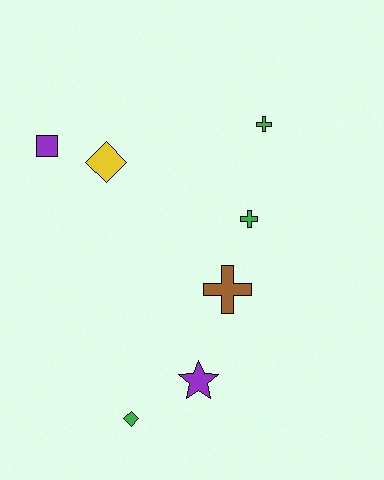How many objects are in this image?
There are 7 objects.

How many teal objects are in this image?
There are no teal objects.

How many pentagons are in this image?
There are no pentagons.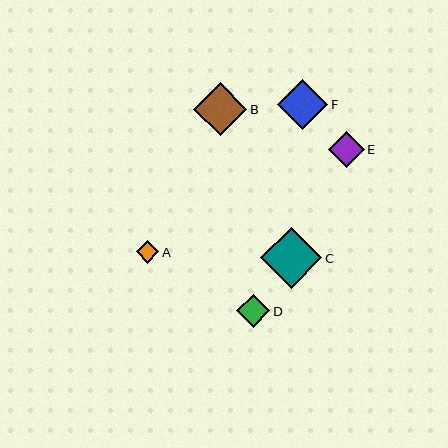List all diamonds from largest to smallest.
From largest to smallest: C, B, F, E, D, A.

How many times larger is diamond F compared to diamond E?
Diamond F is approximately 1.4 times the size of diamond E.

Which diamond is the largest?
Diamond C is the largest with a size of approximately 61 pixels.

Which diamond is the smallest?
Diamond A is the smallest with a size of approximately 23 pixels.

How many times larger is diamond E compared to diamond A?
Diamond E is approximately 1.6 times the size of diamond A.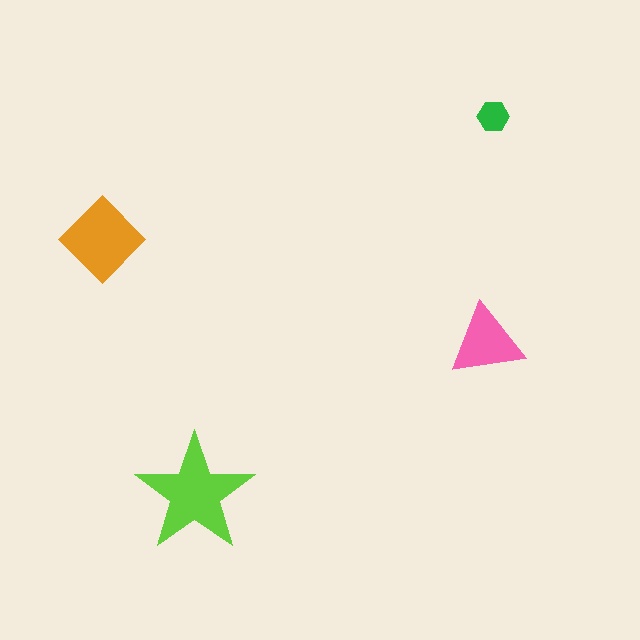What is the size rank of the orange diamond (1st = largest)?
2nd.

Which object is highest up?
The green hexagon is topmost.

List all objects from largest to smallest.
The lime star, the orange diamond, the pink triangle, the green hexagon.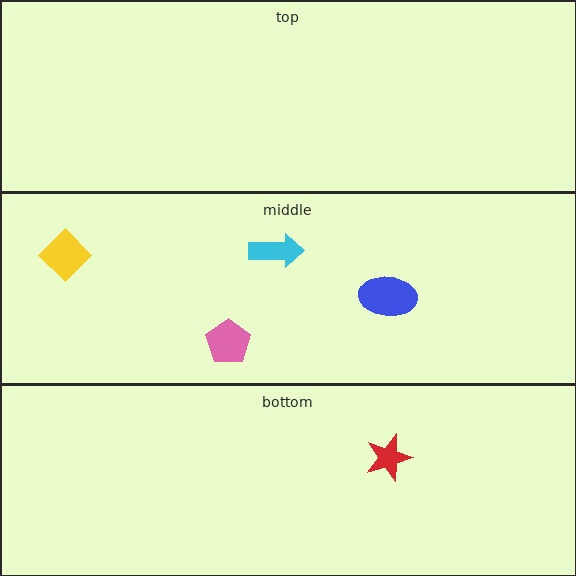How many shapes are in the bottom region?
1.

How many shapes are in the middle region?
4.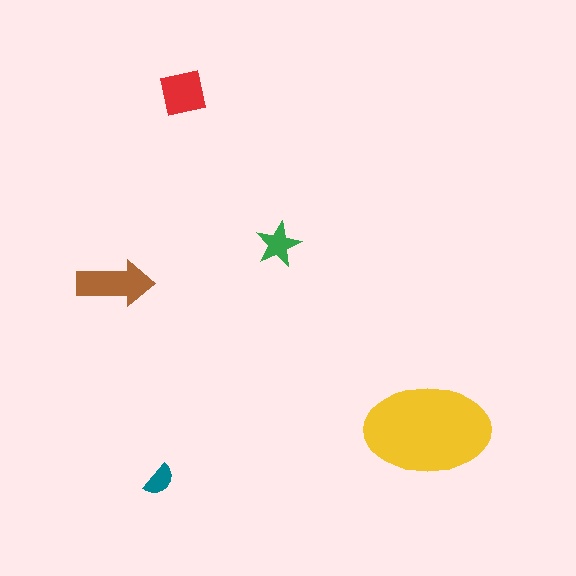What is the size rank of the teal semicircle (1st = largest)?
5th.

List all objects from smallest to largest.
The teal semicircle, the green star, the red square, the brown arrow, the yellow ellipse.